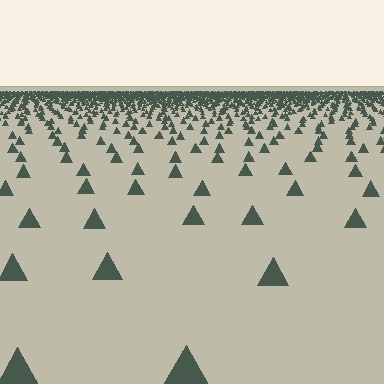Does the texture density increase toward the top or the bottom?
Density increases toward the top.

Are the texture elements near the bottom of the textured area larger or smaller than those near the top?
Larger. Near the bottom, elements are closer to the viewer and appear at a bigger on-screen size.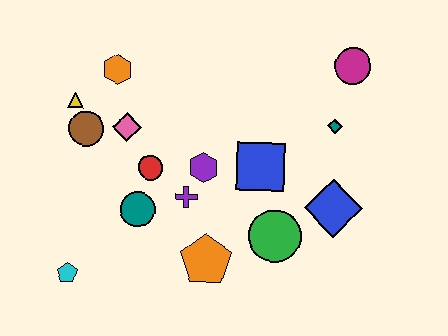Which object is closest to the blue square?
The purple hexagon is closest to the blue square.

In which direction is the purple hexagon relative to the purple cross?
The purple hexagon is above the purple cross.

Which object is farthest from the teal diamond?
The cyan pentagon is farthest from the teal diamond.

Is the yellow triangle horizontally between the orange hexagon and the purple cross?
No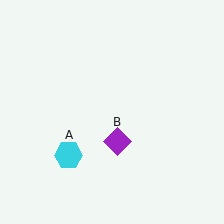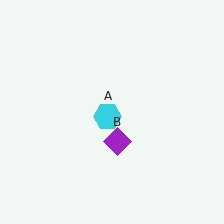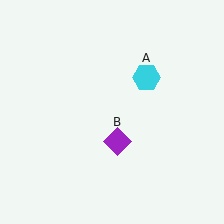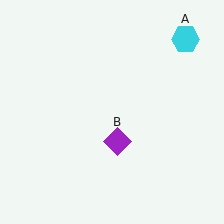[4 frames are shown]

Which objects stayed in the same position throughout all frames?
Purple diamond (object B) remained stationary.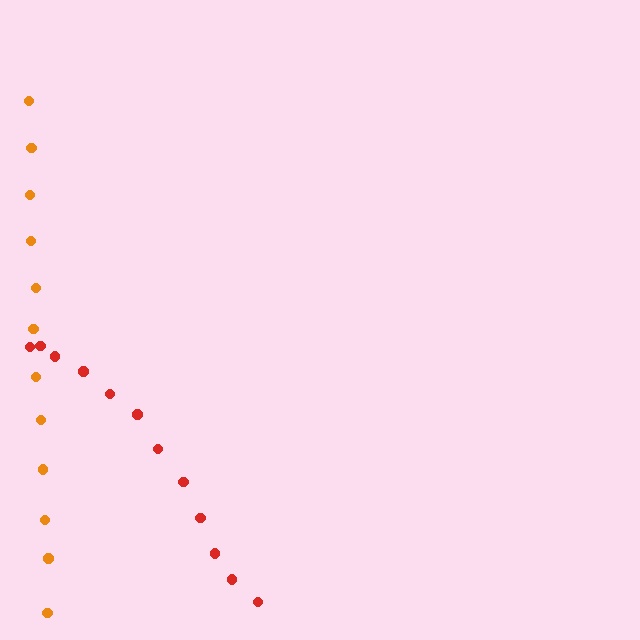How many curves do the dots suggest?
There are 2 distinct paths.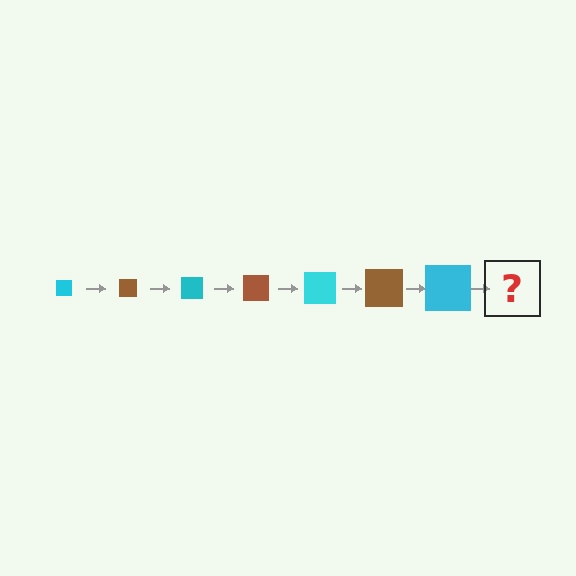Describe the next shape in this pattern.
It should be a brown square, larger than the previous one.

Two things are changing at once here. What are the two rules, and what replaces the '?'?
The two rules are that the square grows larger each step and the color cycles through cyan and brown. The '?' should be a brown square, larger than the previous one.